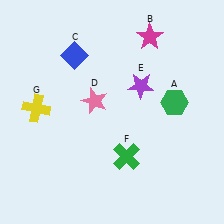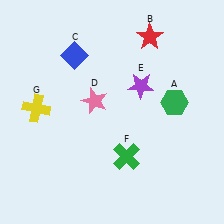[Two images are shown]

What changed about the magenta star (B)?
In Image 1, B is magenta. In Image 2, it changed to red.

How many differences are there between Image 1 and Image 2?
There is 1 difference between the two images.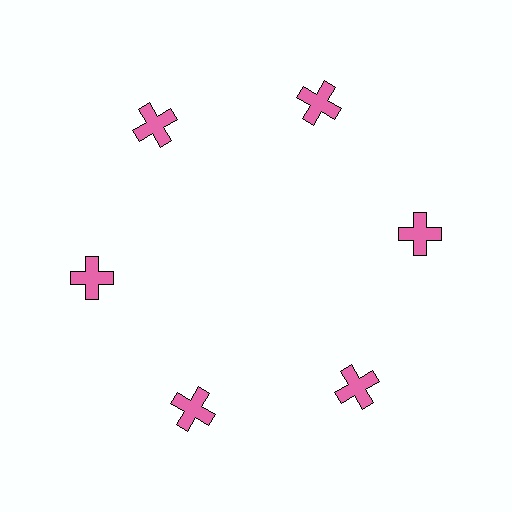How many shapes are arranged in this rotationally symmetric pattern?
There are 6 shapes, arranged in 6 groups of 1.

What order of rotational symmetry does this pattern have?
This pattern has 6-fold rotational symmetry.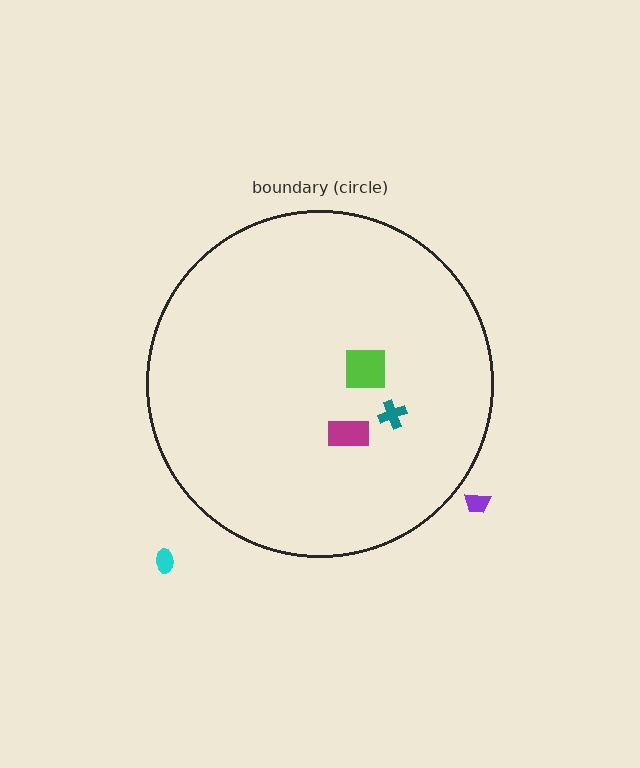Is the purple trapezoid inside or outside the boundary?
Outside.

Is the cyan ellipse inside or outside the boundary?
Outside.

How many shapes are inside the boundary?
3 inside, 2 outside.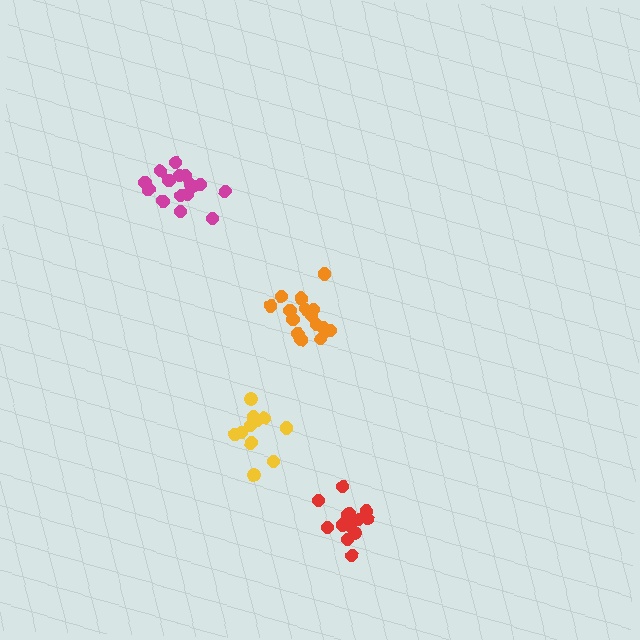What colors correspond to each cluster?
The clusters are colored: orange, yellow, magenta, red.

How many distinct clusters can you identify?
There are 4 distinct clusters.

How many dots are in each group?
Group 1: 15 dots, Group 2: 12 dots, Group 3: 16 dots, Group 4: 16 dots (59 total).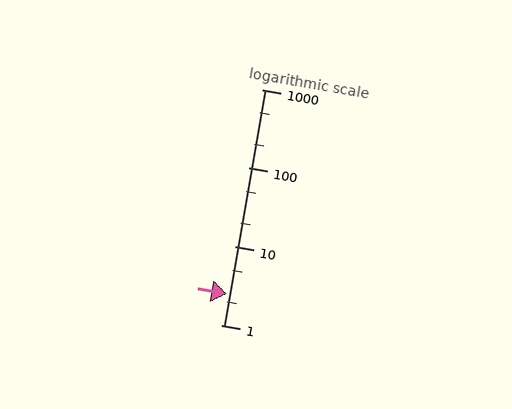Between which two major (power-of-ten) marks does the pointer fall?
The pointer is between 1 and 10.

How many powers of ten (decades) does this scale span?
The scale spans 3 decades, from 1 to 1000.